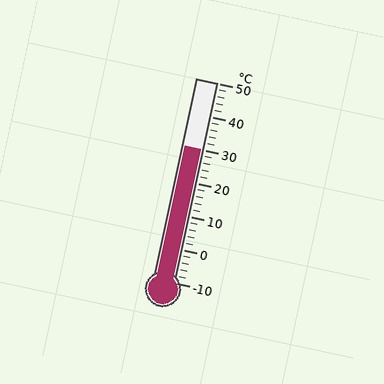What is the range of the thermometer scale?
The thermometer scale ranges from -10°C to 50°C.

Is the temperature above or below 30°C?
The temperature is at 30°C.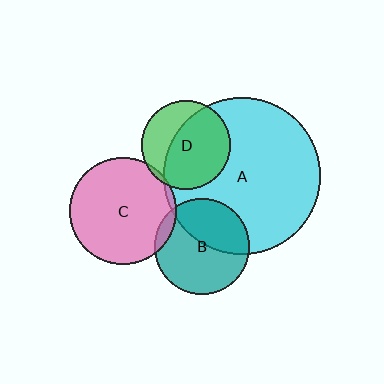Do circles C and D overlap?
Yes.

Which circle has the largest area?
Circle A (cyan).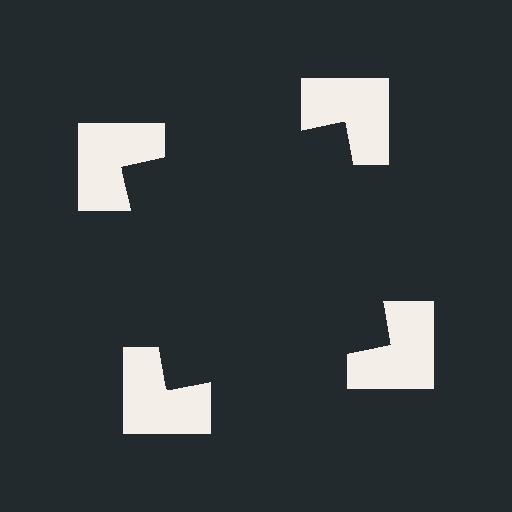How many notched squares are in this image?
There are 4 — one at each vertex of the illusory square.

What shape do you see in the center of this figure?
An illusory square — its edges are inferred from the aligned wedge cuts in the notched squares, not physically drawn.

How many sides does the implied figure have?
4 sides.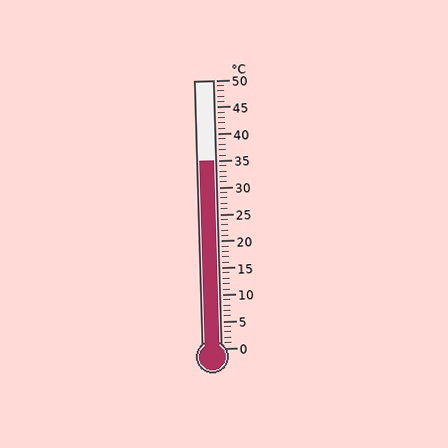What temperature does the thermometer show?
The thermometer shows approximately 35°C.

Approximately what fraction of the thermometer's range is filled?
The thermometer is filled to approximately 70% of its range.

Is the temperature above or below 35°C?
The temperature is at 35°C.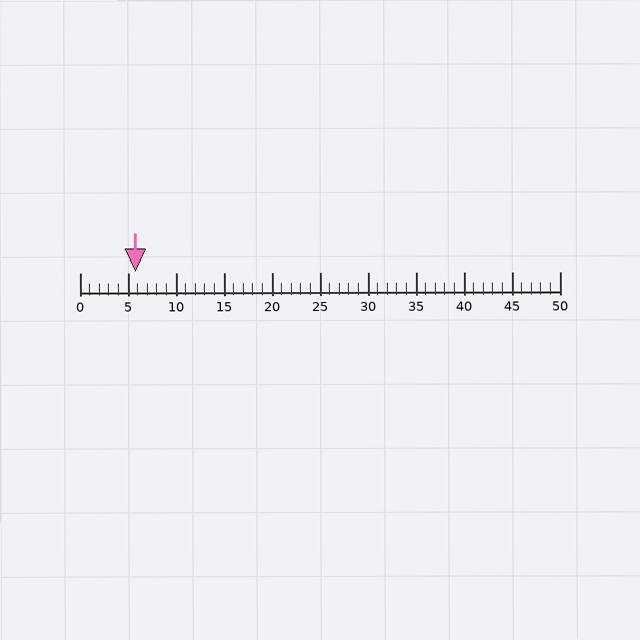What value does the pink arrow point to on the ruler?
The pink arrow points to approximately 6.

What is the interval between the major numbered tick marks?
The major tick marks are spaced 5 units apart.